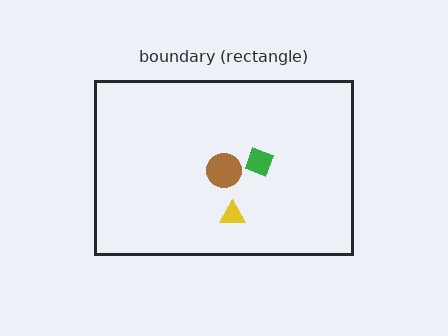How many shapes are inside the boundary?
3 inside, 0 outside.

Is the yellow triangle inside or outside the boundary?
Inside.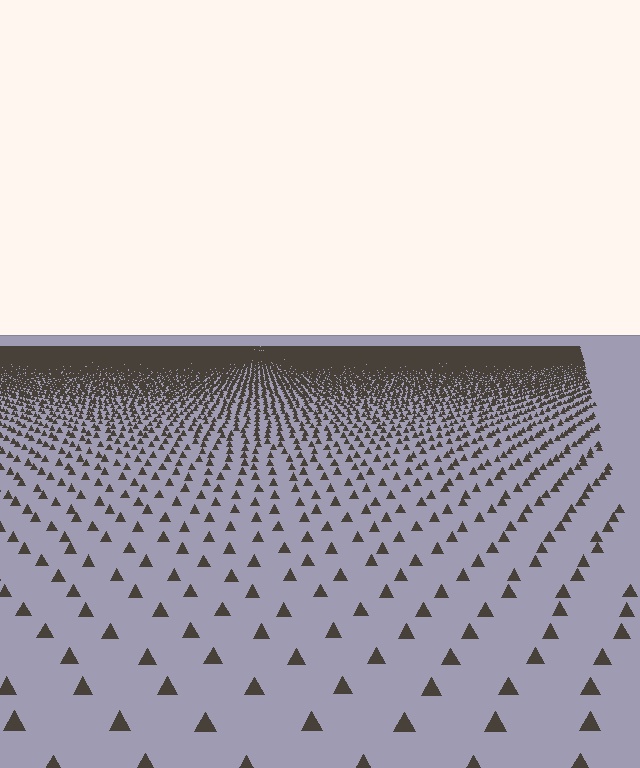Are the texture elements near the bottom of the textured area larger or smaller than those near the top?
Larger. Near the bottom, elements are closer to the viewer and appear at a bigger on-screen size.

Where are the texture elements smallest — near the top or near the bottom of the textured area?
Near the top.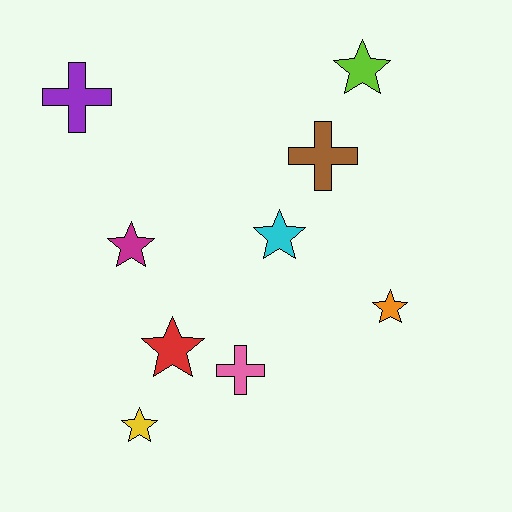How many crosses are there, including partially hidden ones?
There are 3 crosses.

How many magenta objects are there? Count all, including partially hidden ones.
There is 1 magenta object.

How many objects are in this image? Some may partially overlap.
There are 9 objects.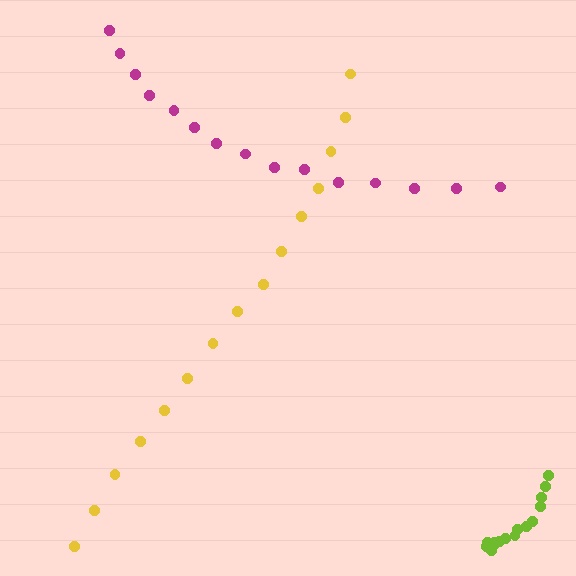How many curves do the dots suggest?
There are 3 distinct paths.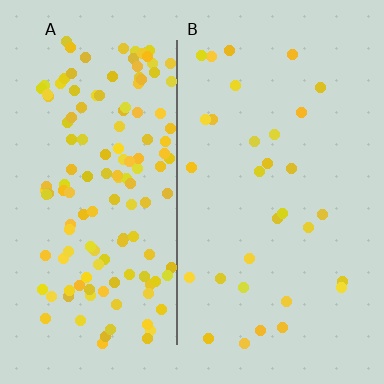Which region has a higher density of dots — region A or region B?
A (the left).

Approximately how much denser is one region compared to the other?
Approximately 4.5× — region A over region B.